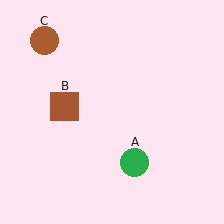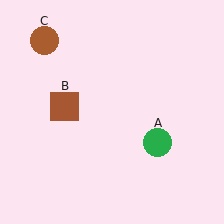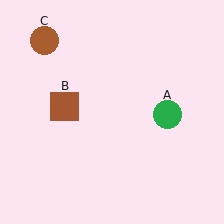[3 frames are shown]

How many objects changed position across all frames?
1 object changed position: green circle (object A).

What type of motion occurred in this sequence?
The green circle (object A) rotated counterclockwise around the center of the scene.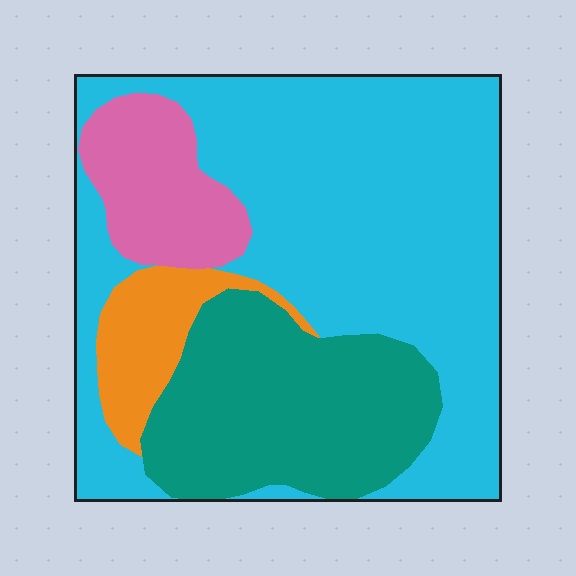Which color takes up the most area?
Cyan, at roughly 55%.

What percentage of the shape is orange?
Orange takes up less than a quarter of the shape.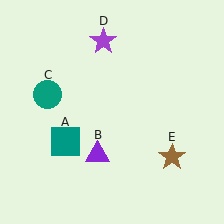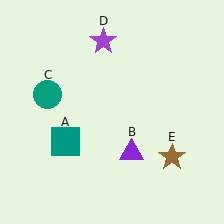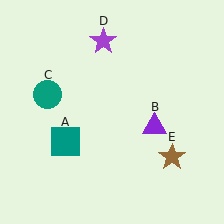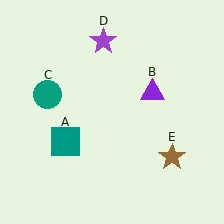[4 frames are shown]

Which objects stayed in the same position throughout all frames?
Teal square (object A) and teal circle (object C) and purple star (object D) and brown star (object E) remained stationary.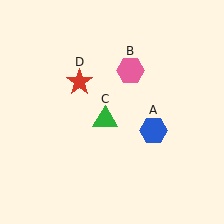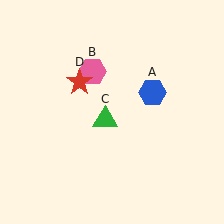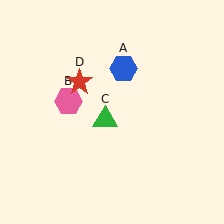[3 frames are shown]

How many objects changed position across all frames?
2 objects changed position: blue hexagon (object A), pink hexagon (object B).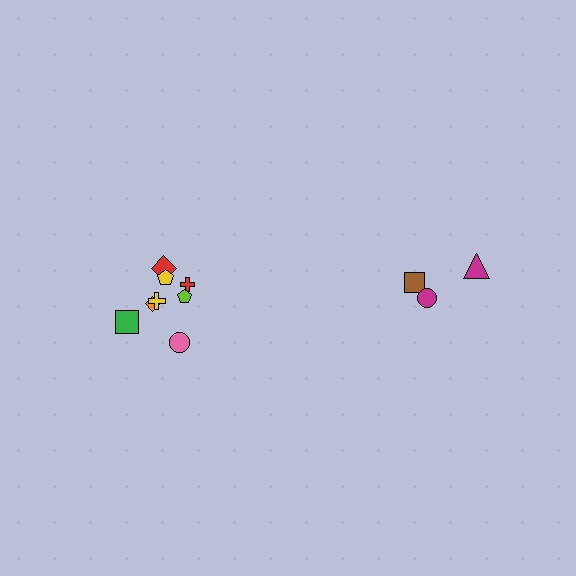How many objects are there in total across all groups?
There are 11 objects.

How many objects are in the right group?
There are 3 objects.